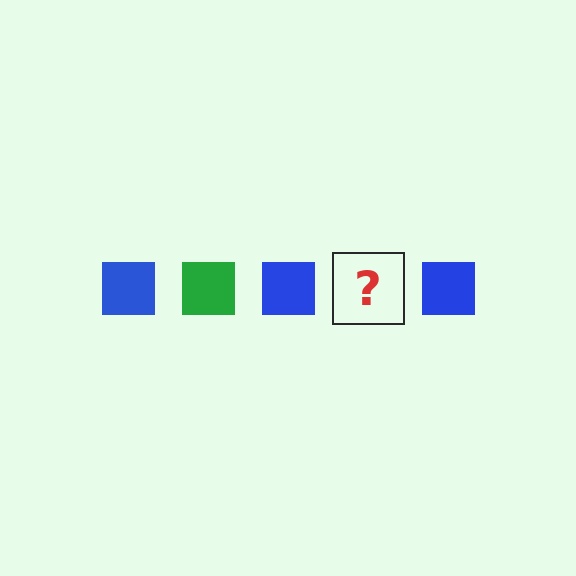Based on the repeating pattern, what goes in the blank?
The blank should be a green square.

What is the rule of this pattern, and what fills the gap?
The rule is that the pattern cycles through blue, green squares. The gap should be filled with a green square.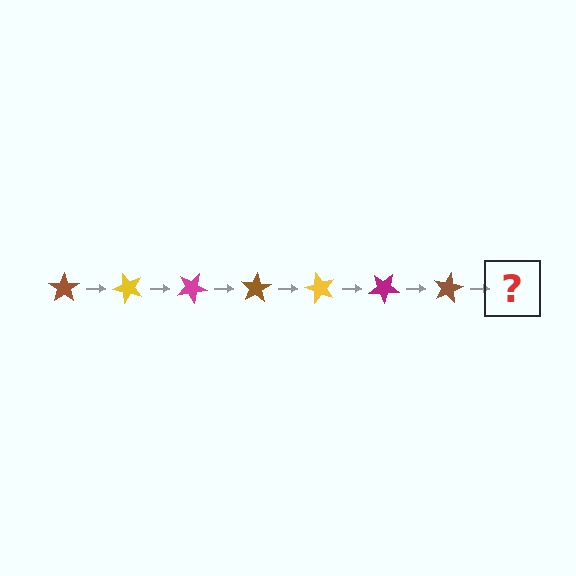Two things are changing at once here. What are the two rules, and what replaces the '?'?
The two rules are that it rotates 50 degrees each step and the color cycles through brown, yellow, and magenta. The '?' should be a yellow star, rotated 350 degrees from the start.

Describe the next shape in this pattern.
It should be a yellow star, rotated 350 degrees from the start.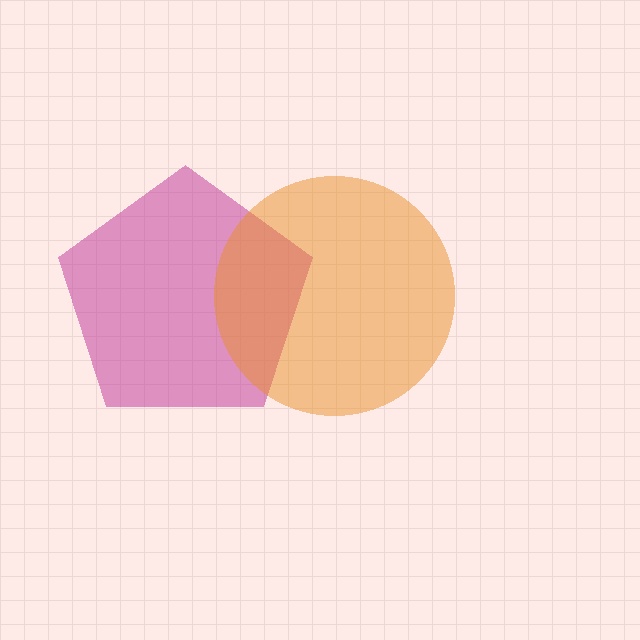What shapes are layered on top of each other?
The layered shapes are: a magenta pentagon, an orange circle.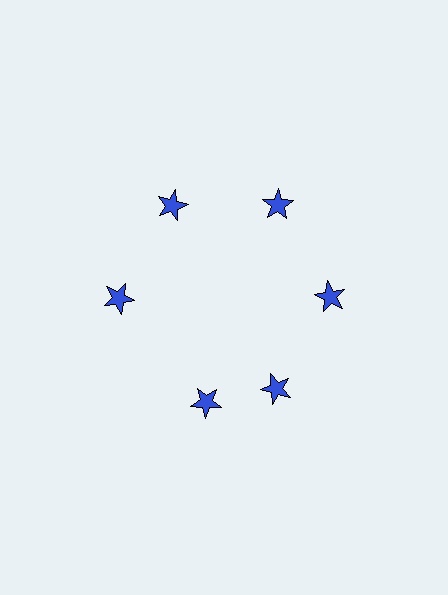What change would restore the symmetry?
The symmetry would be restored by rotating it back into even spacing with its neighbors so that all 6 stars sit at equal angles and equal distance from the center.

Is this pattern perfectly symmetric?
No. The 6 blue stars are arranged in a ring, but one element near the 7 o'clock position is rotated out of alignment along the ring, breaking the 6-fold rotational symmetry.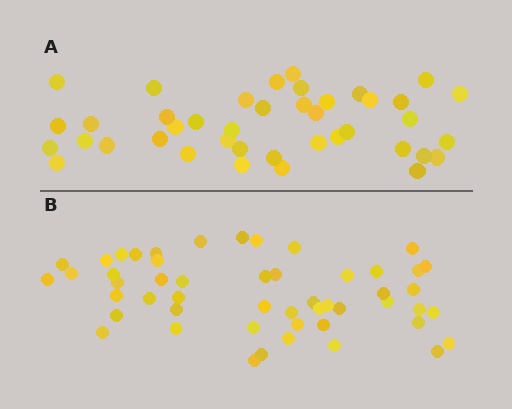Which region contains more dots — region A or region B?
Region B (the bottom region) has more dots.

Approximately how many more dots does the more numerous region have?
Region B has roughly 10 or so more dots than region A.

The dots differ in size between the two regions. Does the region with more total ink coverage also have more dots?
No. Region A has more total ink coverage because its dots are larger, but region B actually contains more individual dots. Total area can be misleading — the number of items is what matters here.